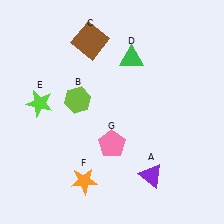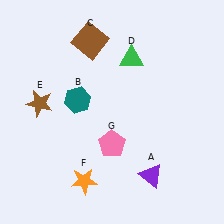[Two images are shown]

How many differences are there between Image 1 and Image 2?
There are 2 differences between the two images.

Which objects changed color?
B changed from lime to teal. E changed from lime to brown.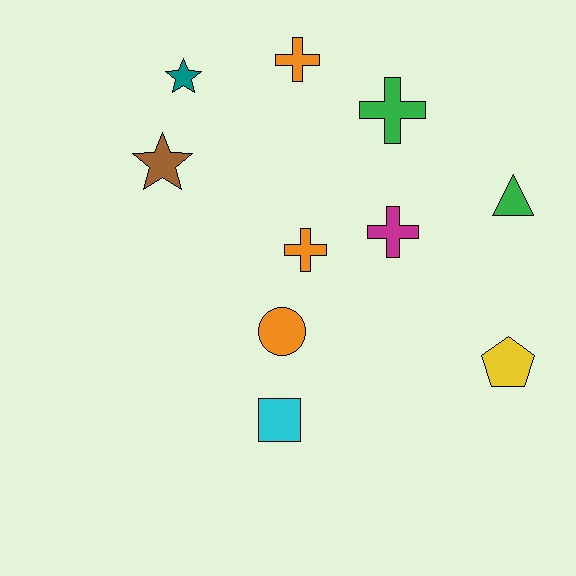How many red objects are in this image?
There are no red objects.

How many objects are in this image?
There are 10 objects.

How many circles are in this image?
There is 1 circle.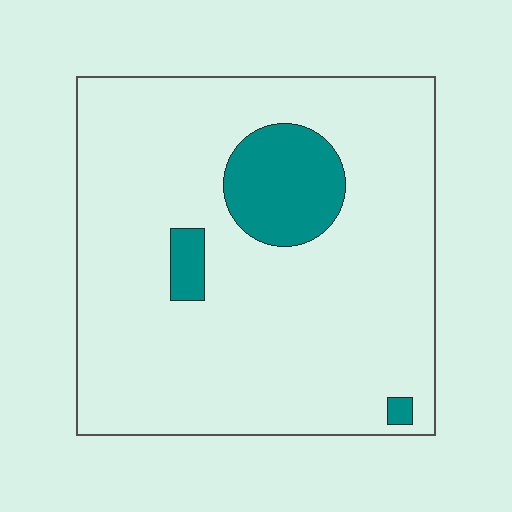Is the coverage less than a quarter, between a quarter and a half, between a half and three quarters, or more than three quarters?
Less than a quarter.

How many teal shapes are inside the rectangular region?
3.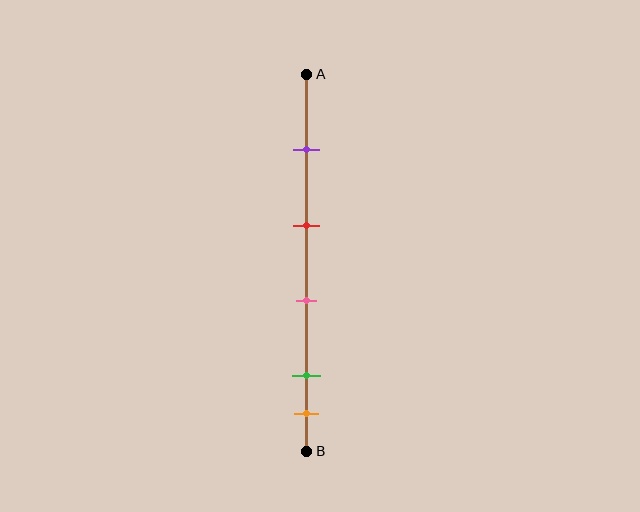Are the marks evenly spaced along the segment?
No, the marks are not evenly spaced.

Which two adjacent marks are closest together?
The green and orange marks are the closest adjacent pair.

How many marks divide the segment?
There are 5 marks dividing the segment.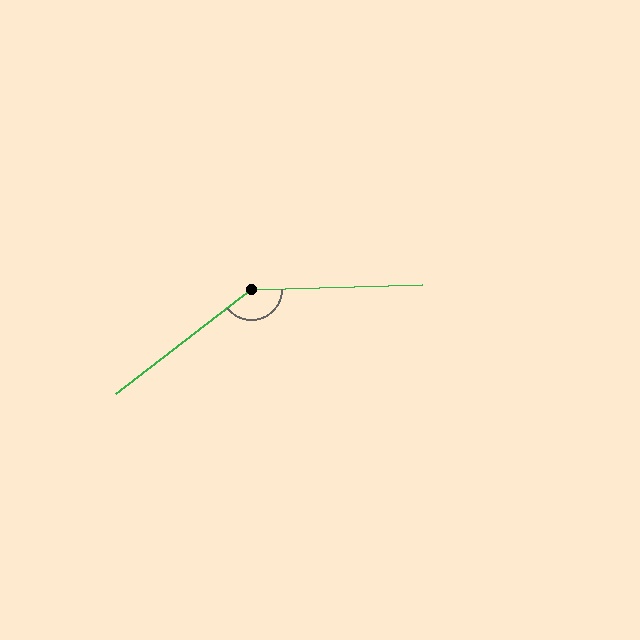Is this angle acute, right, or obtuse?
It is obtuse.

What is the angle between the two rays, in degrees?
Approximately 144 degrees.